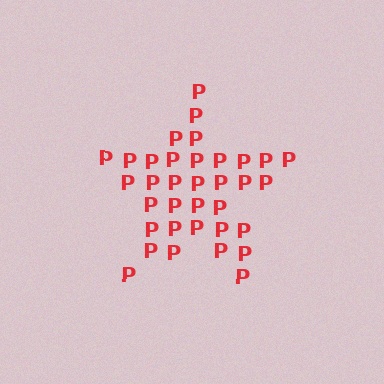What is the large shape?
The large shape is a star.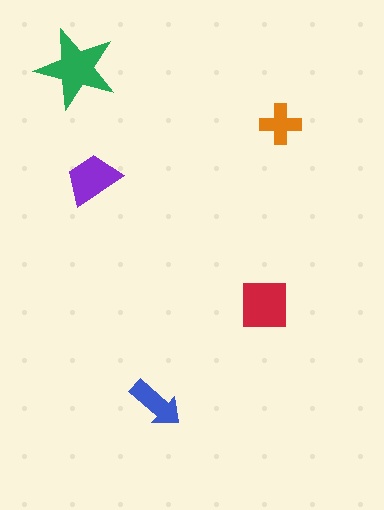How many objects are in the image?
There are 5 objects in the image.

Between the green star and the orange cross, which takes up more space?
The green star.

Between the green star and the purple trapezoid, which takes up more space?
The green star.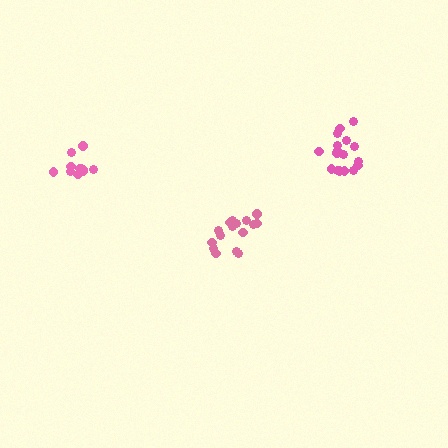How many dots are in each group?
Group 1: 11 dots, Group 2: 16 dots, Group 3: 17 dots (44 total).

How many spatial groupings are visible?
There are 3 spatial groupings.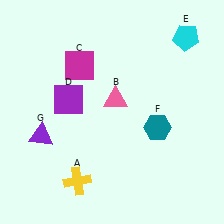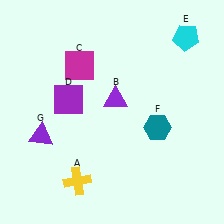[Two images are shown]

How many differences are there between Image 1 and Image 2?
There is 1 difference between the two images.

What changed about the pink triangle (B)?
In Image 1, B is pink. In Image 2, it changed to purple.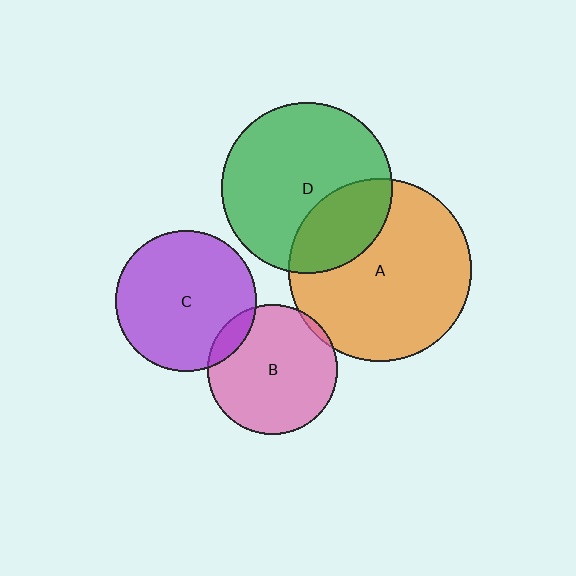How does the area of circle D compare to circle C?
Approximately 1.5 times.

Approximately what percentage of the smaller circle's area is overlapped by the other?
Approximately 10%.